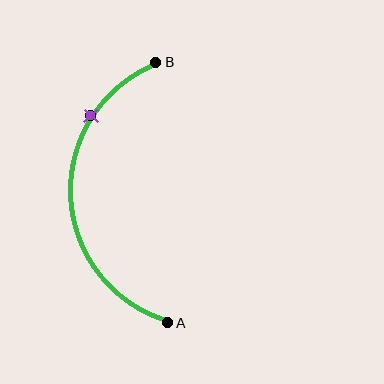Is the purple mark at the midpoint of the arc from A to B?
No. The purple mark lies on the arc but is closer to endpoint B. The arc midpoint would be at the point on the curve equidistant along the arc from both A and B.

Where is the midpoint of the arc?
The arc midpoint is the point on the curve farthest from the straight line joining A and B. It sits to the left of that line.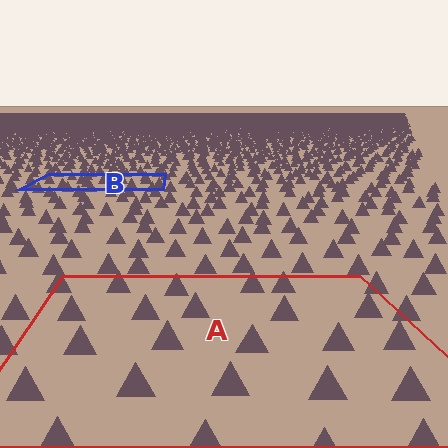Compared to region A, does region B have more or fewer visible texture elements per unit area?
Region B has more texture elements per unit area — they are packed more densely because it is farther away.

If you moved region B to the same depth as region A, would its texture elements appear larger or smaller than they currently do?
They would appear larger. At a closer depth, the same texture elements are projected at a bigger on-screen size.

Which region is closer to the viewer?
Region A is closer. The texture elements there are larger and more spread out.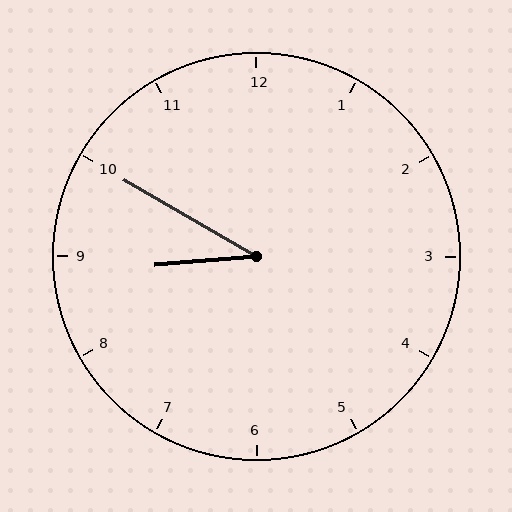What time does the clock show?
8:50.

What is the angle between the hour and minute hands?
Approximately 35 degrees.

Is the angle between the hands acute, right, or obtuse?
It is acute.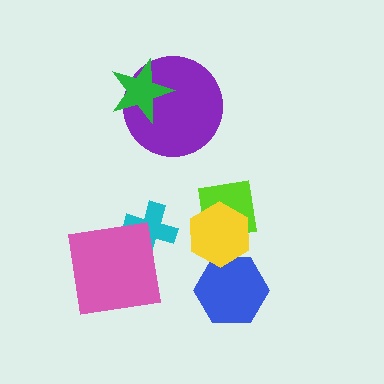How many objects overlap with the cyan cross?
1 object overlaps with the cyan cross.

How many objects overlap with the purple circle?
1 object overlaps with the purple circle.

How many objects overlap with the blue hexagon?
1 object overlaps with the blue hexagon.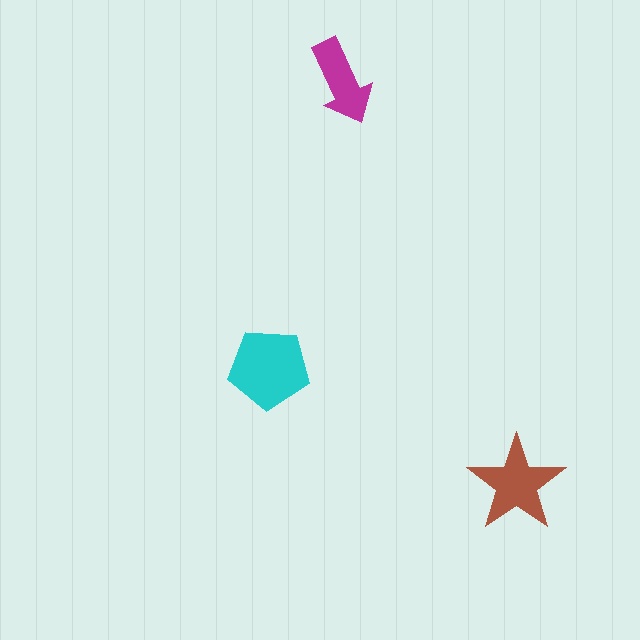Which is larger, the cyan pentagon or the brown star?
The cyan pentagon.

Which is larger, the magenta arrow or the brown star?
The brown star.